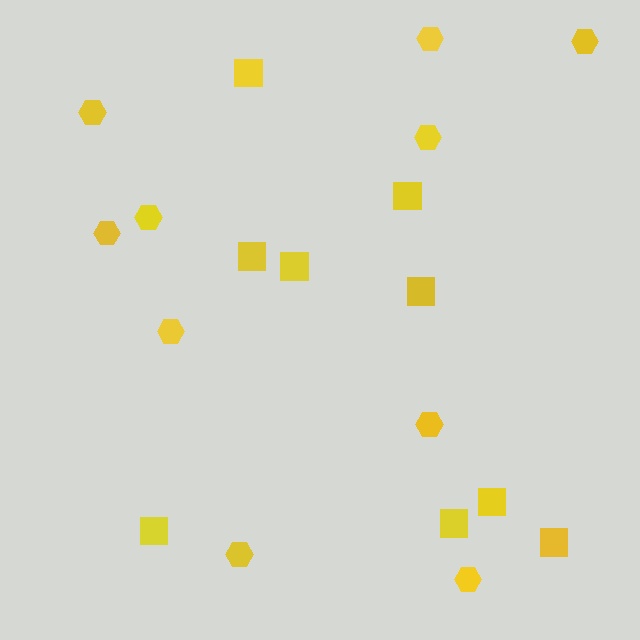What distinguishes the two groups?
There are 2 groups: one group of squares (9) and one group of hexagons (10).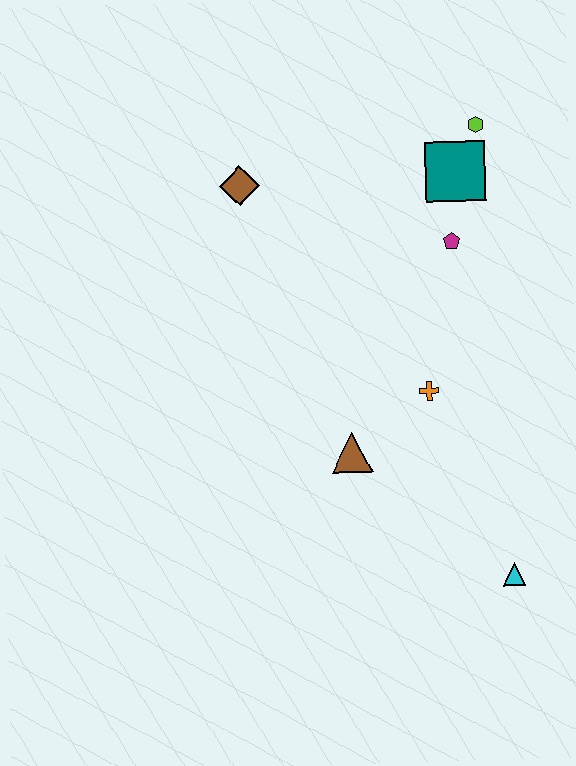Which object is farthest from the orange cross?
The brown diamond is farthest from the orange cross.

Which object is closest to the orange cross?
The brown triangle is closest to the orange cross.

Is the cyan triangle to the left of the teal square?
No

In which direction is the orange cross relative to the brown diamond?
The orange cross is below the brown diamond.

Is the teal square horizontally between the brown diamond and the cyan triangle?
Yes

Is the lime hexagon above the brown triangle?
Yes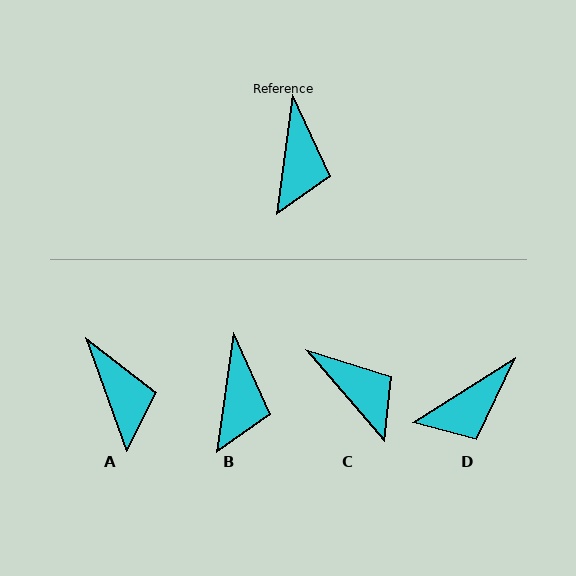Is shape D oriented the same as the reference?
No, it is off by about 50 degrees.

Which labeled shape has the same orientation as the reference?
B.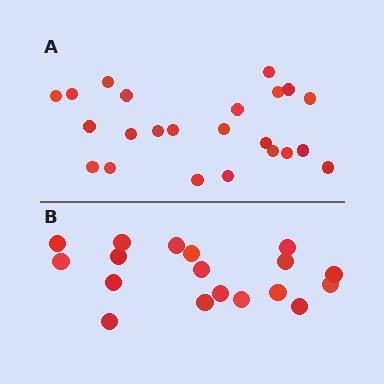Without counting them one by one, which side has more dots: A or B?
Region A (the top region) has more dots.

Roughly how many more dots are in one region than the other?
Region A has about 5 more dots than region B.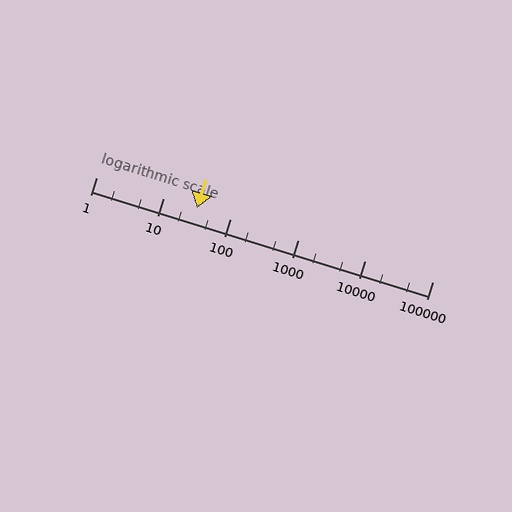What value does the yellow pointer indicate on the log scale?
The pointer indicates approximately 32.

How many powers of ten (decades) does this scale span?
The scale spans 5 decades, from 1 to 100000.